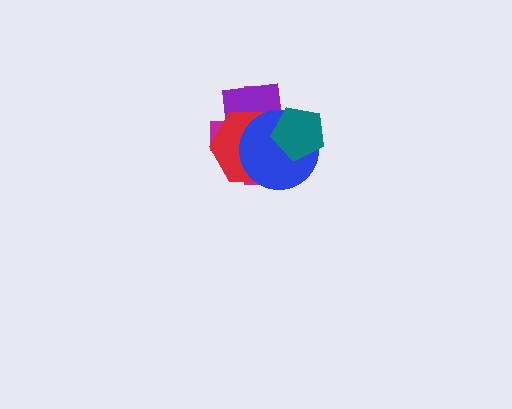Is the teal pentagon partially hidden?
No, no other shape covers it.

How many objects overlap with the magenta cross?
4 objects overlap with the magenta cross.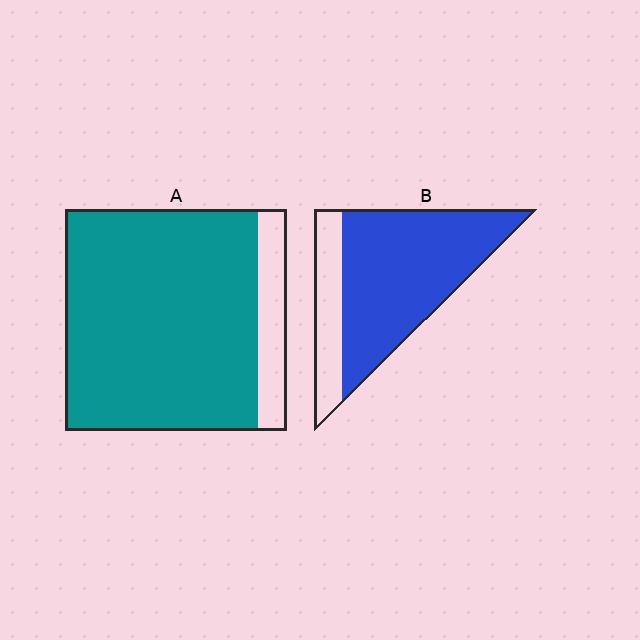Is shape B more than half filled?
Yes.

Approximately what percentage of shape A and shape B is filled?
A is approximately 85% and B is approximately 75%.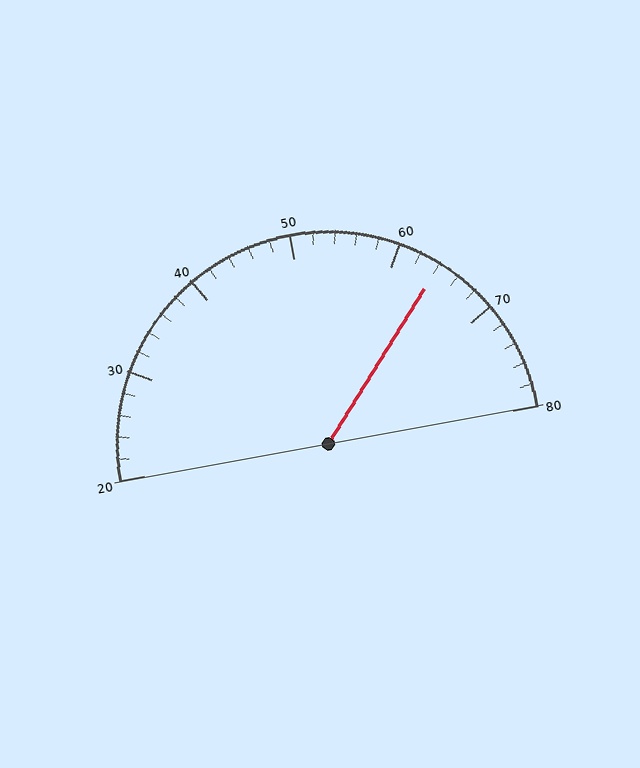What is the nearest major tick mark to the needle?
The nearest major tick mark is 60.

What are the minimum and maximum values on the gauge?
The gauge ranges from 20 to 80.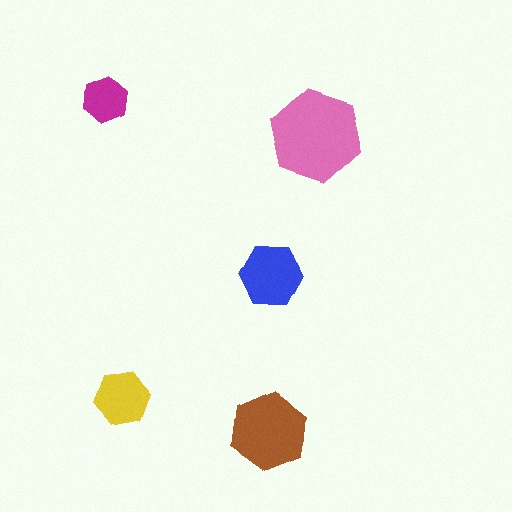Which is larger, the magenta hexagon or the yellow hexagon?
The yellow one.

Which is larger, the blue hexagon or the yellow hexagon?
The blue one.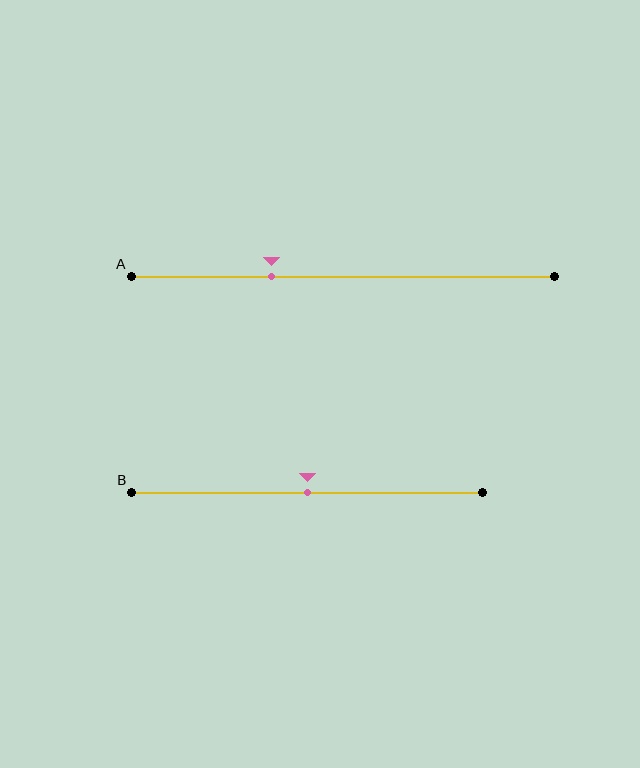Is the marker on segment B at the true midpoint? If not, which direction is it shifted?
Yes, the marker on segment B is at the true midpoint.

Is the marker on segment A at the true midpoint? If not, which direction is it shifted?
No, the marker on segment A is shifted to the left by about 17% of the segment length.